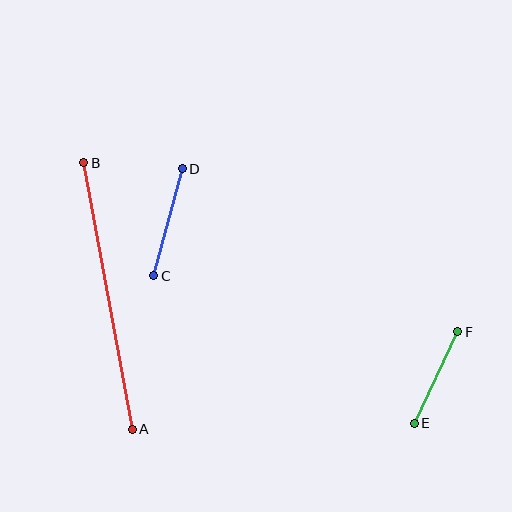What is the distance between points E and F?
The distance is approximately 102 pixels.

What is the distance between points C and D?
The distance is approximately 111 pixels.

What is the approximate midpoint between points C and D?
The midpoint is at approximately (168, 222) pixels.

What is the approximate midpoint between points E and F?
The midpoint is at approximately (436, 377) pixels.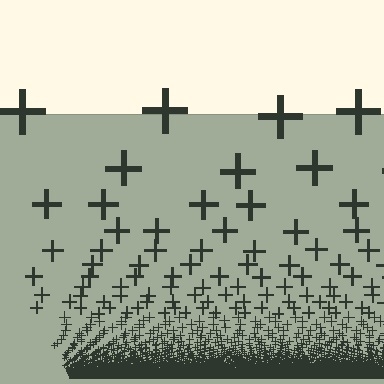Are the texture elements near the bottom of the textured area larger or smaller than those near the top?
Smaller. The gradient is inverted — elements near the bottom are smaller and denser.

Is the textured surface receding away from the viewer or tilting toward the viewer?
The surface appears to tilt toward the viewer. Texture elements get larger and sparser toward the top.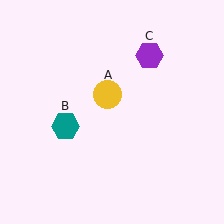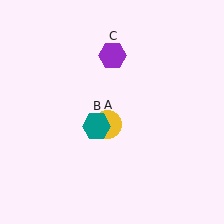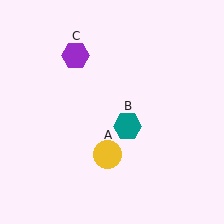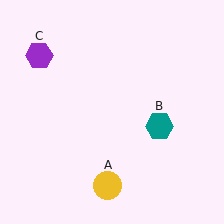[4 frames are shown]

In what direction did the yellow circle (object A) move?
The yellow circle (object A) moved down.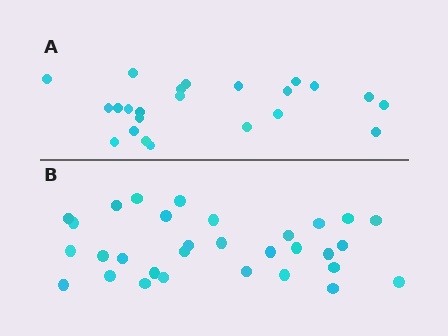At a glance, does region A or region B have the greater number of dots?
Region B (the bottom region) has more dots.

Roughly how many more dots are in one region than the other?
Region B has roughly 8 or so more dots than region A.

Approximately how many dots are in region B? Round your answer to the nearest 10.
About 30 dots. (The exact count is 31, which rounds to 30.)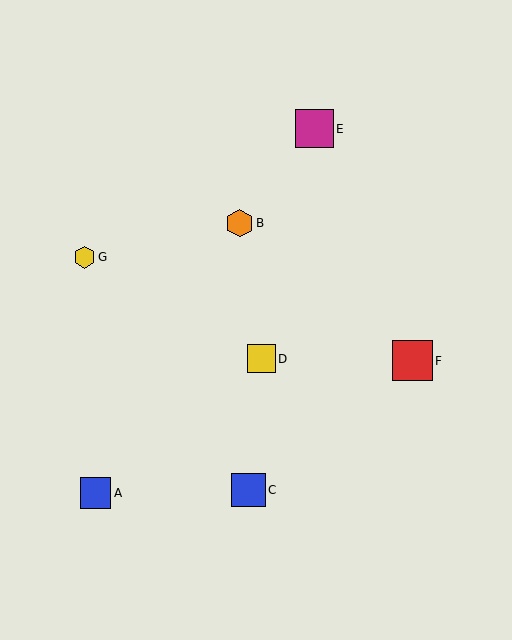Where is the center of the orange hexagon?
The center of the orange hexagon is at (239, 223).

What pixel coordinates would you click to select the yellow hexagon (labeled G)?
Click at (84, 257) to select the yellow hexagon G.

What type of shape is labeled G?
Shape G is a yellow hexagon.